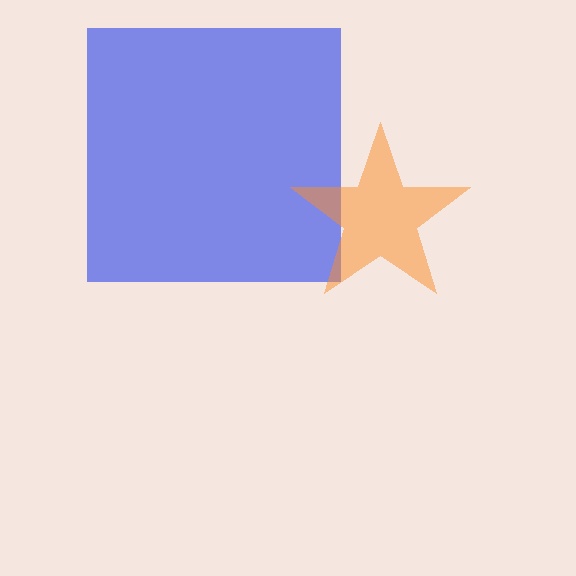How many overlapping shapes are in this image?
There are 2 overlapping shapes in the image.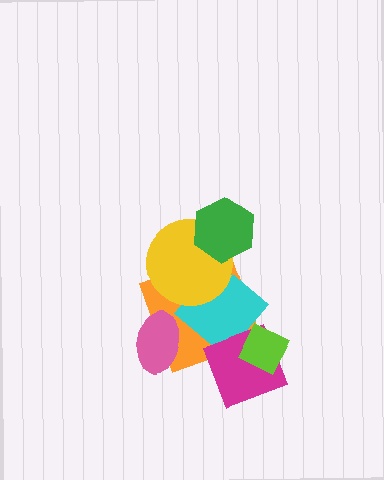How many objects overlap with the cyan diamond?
2 objects overlap with the cyan diamond.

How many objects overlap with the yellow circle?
3 objects overlap with the yellow circle.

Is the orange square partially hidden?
Yes, it is partially covered by another shape.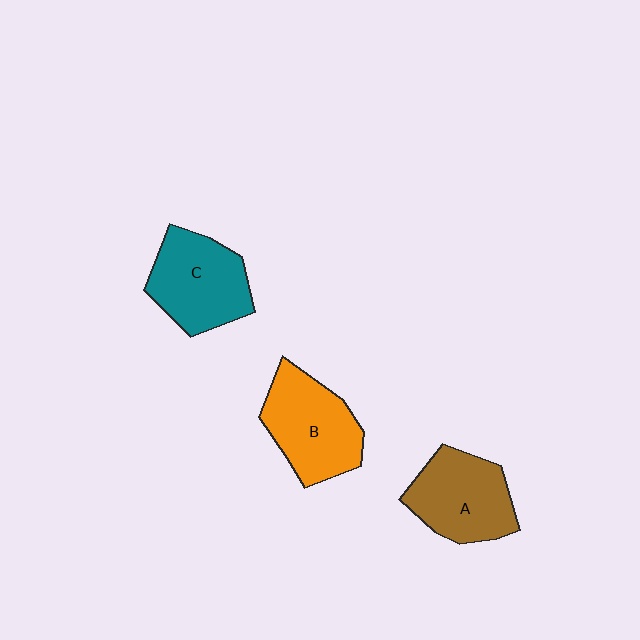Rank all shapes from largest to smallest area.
From largest to smallest: B (orange), C (teal), A (brown).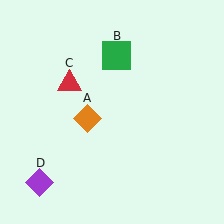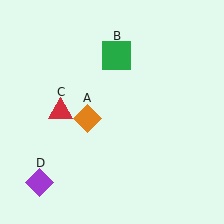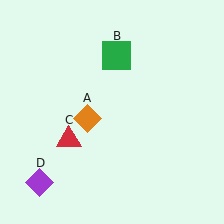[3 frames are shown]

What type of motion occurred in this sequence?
The red triangle (object C) rotated counterclockwise around the center of the scene.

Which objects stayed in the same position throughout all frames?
Orange diamond (object A) and green square (object B) and purple diamond (object D) remained stationary.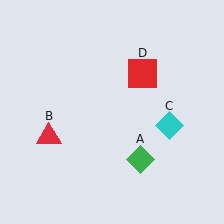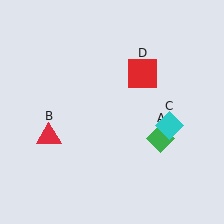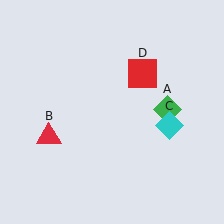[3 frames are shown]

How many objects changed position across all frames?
1 object changed position: green diamond (object A).